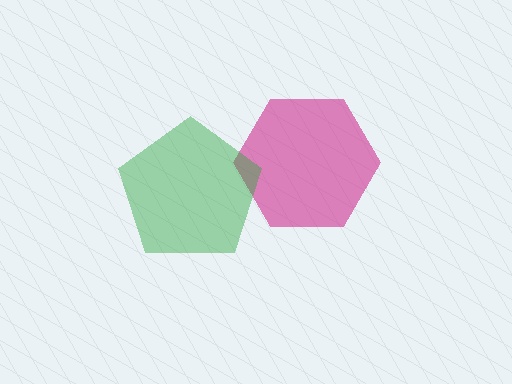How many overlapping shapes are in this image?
There are 2 overlapping shapes in the image.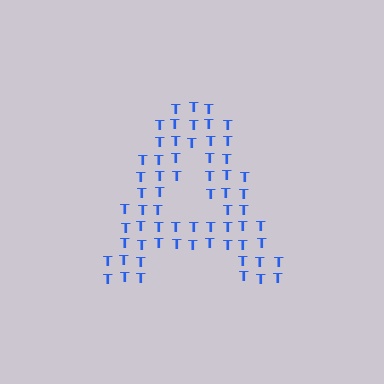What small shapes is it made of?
It is made of small letter T's.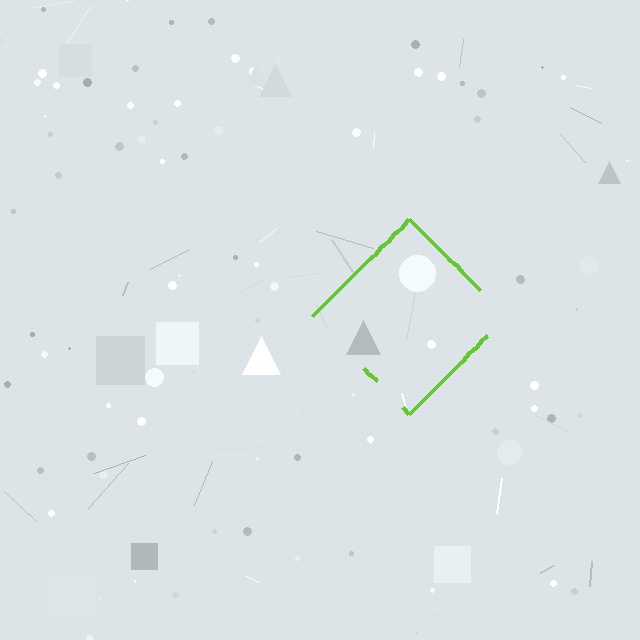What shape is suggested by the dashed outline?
The dashed outline suggests a diamond.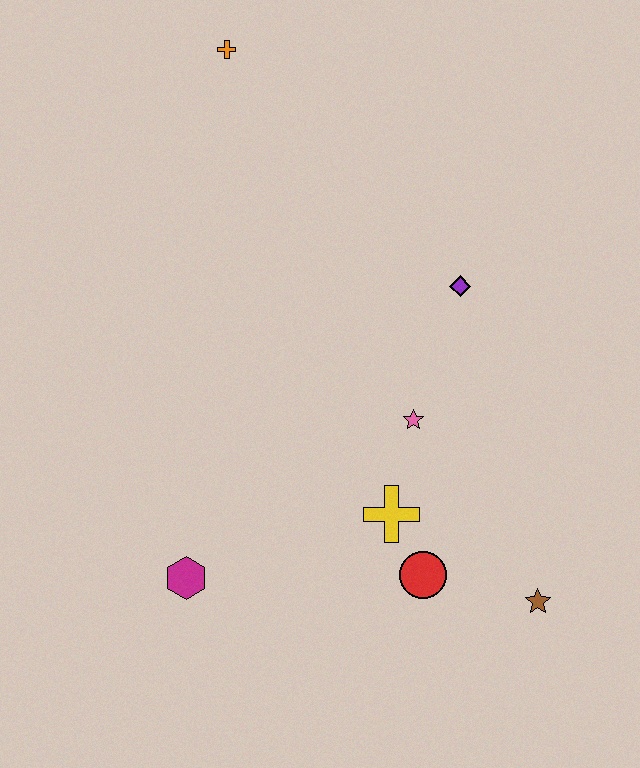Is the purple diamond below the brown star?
No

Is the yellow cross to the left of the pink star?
Yes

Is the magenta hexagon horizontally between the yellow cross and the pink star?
No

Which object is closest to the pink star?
The yellow cross is closest to the pink star.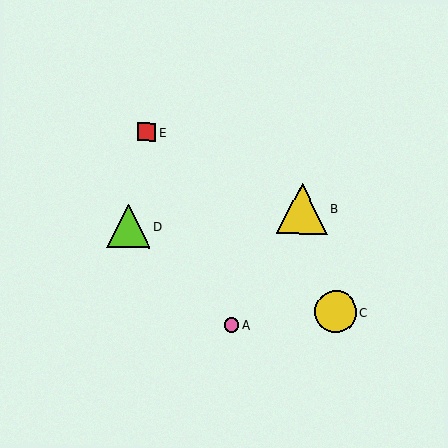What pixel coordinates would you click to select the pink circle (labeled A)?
Click at (231, 325) to select the pink circle A.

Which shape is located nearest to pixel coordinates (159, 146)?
The red square (labeled E) at (146, 132) is nearest to that location.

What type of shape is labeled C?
Shape C is a yellow circle.